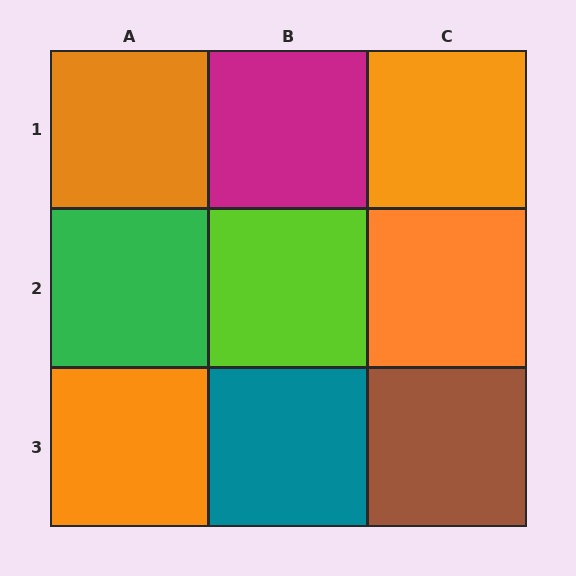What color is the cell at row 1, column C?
Orange.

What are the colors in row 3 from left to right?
Orange, teal, brown.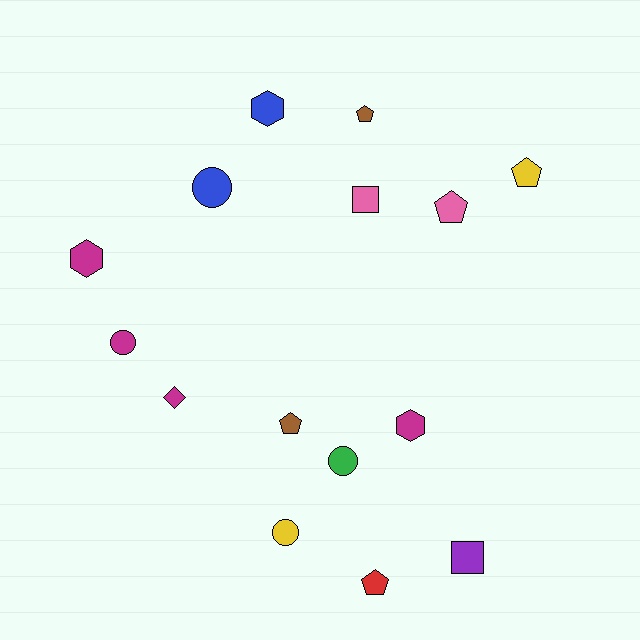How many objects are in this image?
There are 15 objects.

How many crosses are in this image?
There are no crosses.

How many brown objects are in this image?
There are 2 brown objects.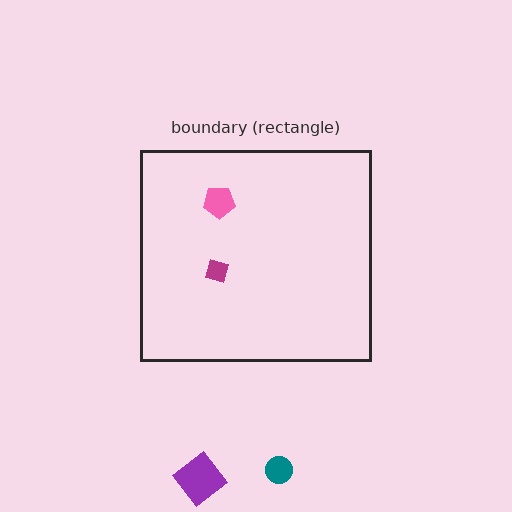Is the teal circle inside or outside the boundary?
Outside.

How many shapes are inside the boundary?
2 inside, 2 outside.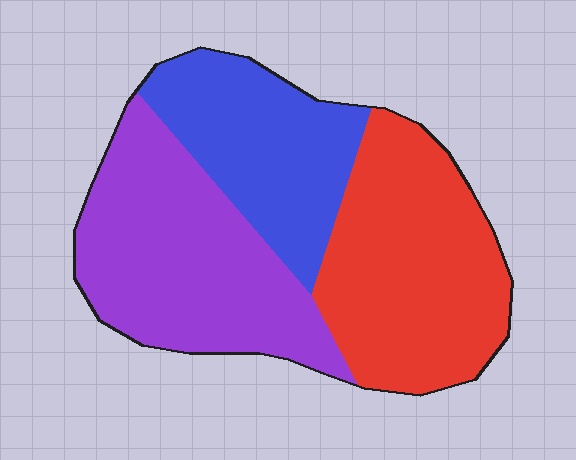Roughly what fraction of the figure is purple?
Purple takes up between a quarter and a half of the figure.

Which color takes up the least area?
Blue, at roughly 25%.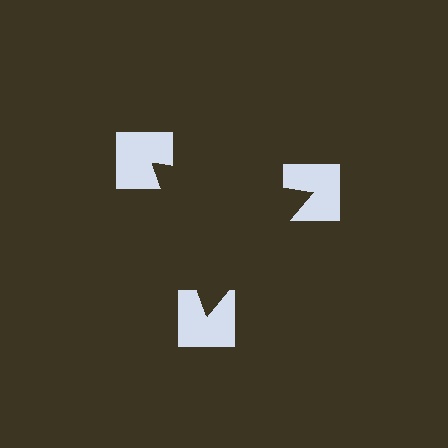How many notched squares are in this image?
There are 3 — one at each vertex of the illusory triangle.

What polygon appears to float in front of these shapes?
An illusory triangle — its edges are inferred from the aligned wedge cuts in the notched squares, not physically drawn.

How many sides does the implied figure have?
3 sides.